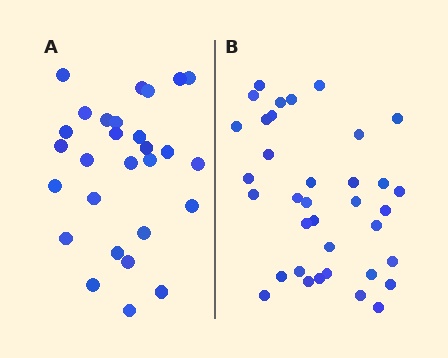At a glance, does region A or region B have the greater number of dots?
Region B (the right region) has more dots.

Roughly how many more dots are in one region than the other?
Region B has roughly 8 or so more dots than region A.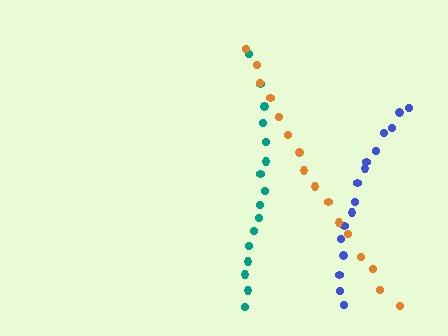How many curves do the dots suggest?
There are 3 distinct paths.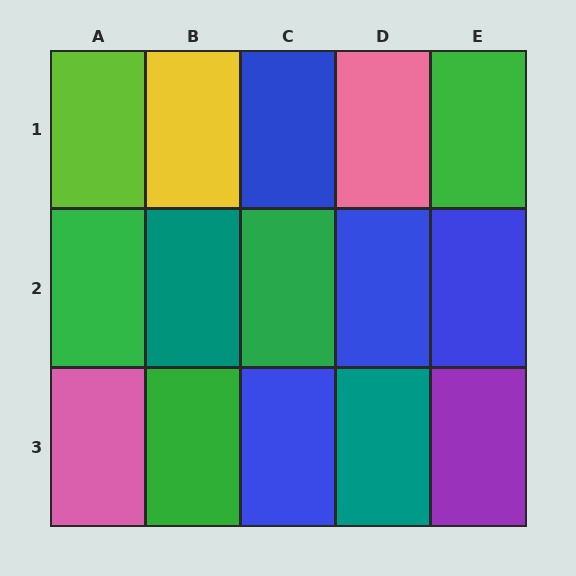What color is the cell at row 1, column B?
Yellow.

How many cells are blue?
4 cells are blue.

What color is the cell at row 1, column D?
Pink.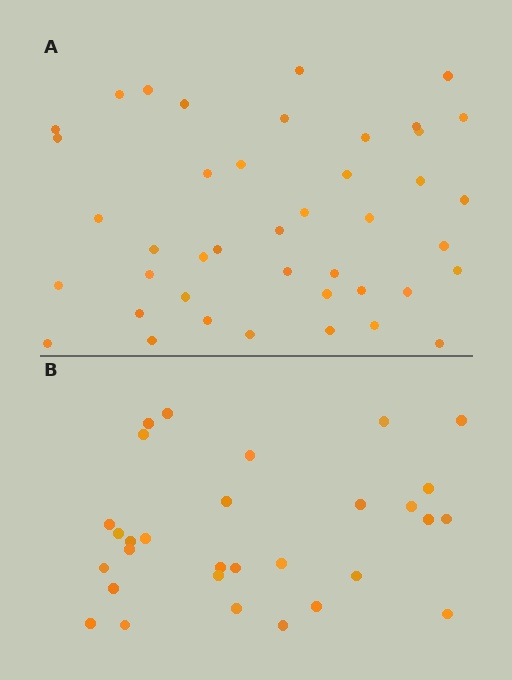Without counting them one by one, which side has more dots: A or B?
Region A (the top region) has more dots.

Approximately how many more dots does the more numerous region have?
Region A has roughly 12 or so more dots than region B.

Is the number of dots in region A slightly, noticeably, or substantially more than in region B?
Region A has noticeably more, but not dramatically so. The ratio is roughly 1.4 to 1.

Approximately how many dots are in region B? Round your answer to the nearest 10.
About 30 dots.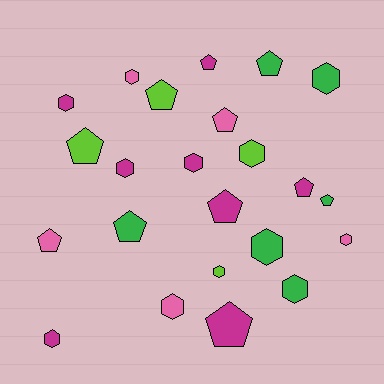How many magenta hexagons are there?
There are 4 magenta hexagons.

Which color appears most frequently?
Magenta, with 8 objects.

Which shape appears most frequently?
Hexagon, with 12 objects.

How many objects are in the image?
There are 23 objects.